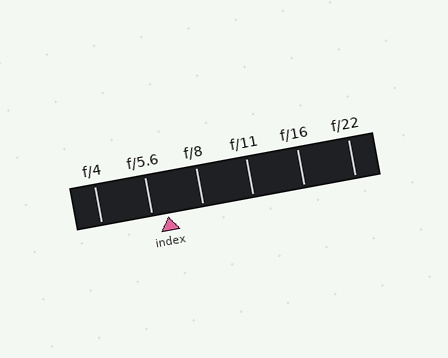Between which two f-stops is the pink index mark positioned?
The index mark is between f/5.6 and f/8.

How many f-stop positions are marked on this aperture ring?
There are 6 f-stop positions marked.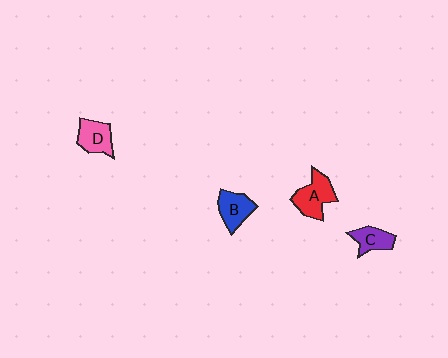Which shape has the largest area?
Shape A (red).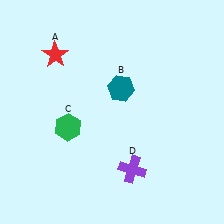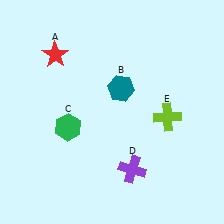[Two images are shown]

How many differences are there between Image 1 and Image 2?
There is 1 difference between the two images.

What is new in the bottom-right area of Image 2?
A lime cross (E) was added in the bottom-right area of Image 2.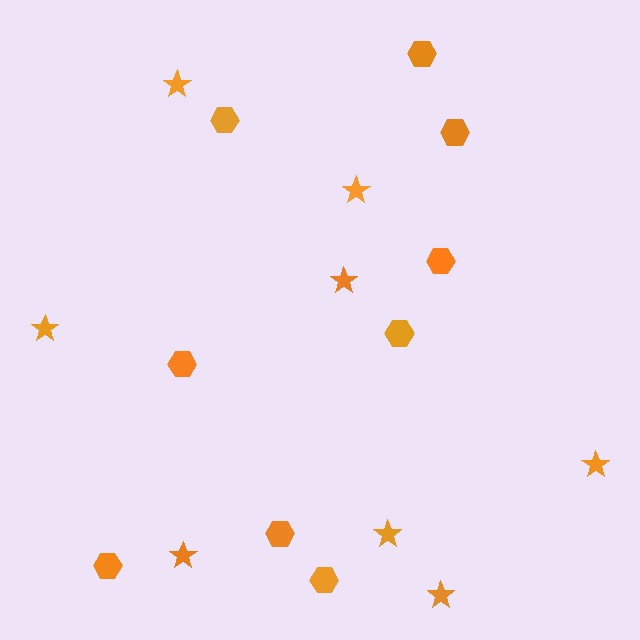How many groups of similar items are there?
There are 2 groups: one group of hexagons (9) and one group of stars (8).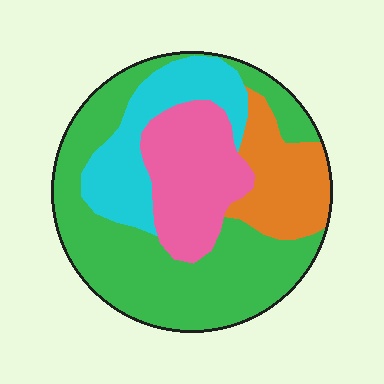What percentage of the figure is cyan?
Cyan takes up about one sixth (1/6) of the figure.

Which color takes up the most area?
Green, at roughly 45%.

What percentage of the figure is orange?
Orange takes up about one sixth (1/6) of the figure.